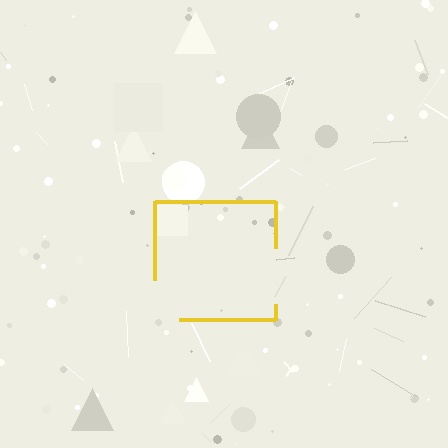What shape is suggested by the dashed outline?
The dashed outline suggests a square.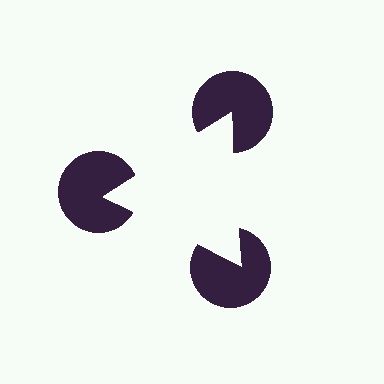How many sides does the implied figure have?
3 sides.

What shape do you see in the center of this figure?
An illusory triangle — its edges are inferred from the aligned wedge cuts in the pac-man discs, not physically drawn.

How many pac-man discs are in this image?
There are 3 — one at each vertex of the illusory triangle.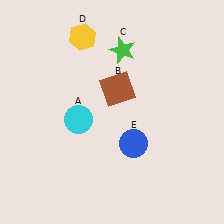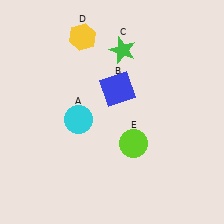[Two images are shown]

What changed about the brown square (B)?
In Image 1, B is brown. In Image 2, it changed to blue.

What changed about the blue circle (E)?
In Image 1, E is blue. In Image 2, it changed to lime.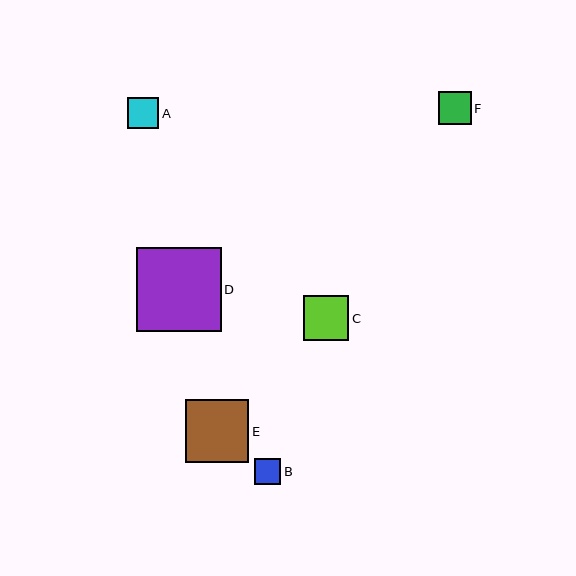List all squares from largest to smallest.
From largest to smallest: D, E, C, F, A, B.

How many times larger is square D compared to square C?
Square D is approximately 1.9 times the size of square C.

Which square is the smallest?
Square B is the smallest with a size of approximately 26 pixels.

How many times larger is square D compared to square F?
Square D is approximately 2.5 times the size of square F.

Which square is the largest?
Square D is the largest with a size of approximately 84 pixels.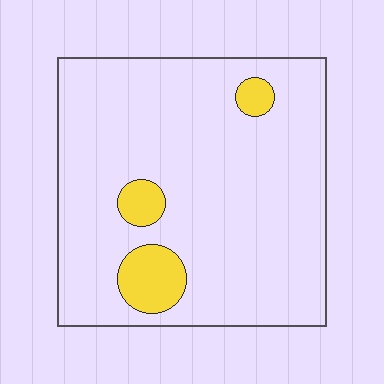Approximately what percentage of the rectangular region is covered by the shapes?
Approximately 10%.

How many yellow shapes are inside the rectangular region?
3.